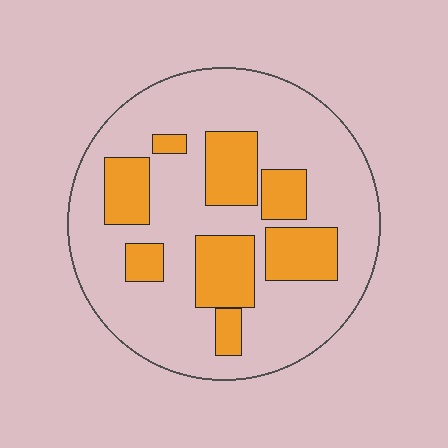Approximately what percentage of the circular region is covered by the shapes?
Approximately 30%.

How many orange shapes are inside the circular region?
8.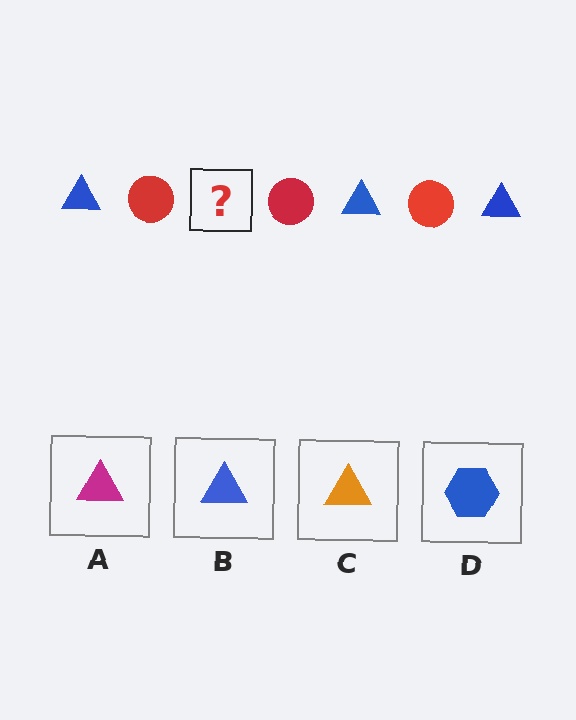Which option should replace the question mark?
Option B.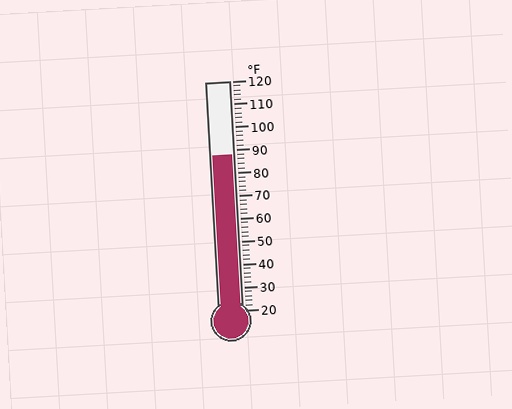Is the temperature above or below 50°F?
The temperature is above 50°F.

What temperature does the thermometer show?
The thermometer shows approximately 88°F.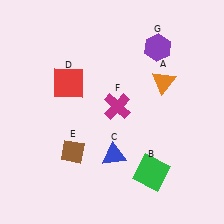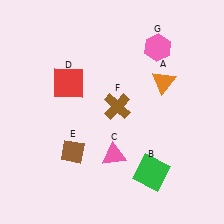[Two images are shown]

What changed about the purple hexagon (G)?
In Image 1, G is purple. In Image 2, it changed to pink.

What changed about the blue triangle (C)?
In Image 1, C is blue. In Image 2, it changed to pink.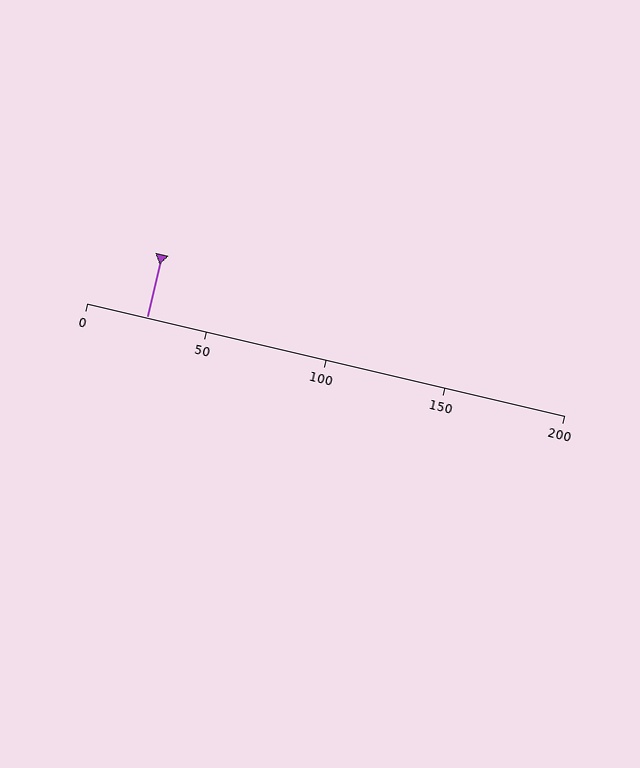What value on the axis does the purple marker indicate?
The marker indicates approximately 25.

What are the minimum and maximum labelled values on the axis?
The axis runs from 0 to 200.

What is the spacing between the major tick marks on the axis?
The major ticks are spaced 50 apart.